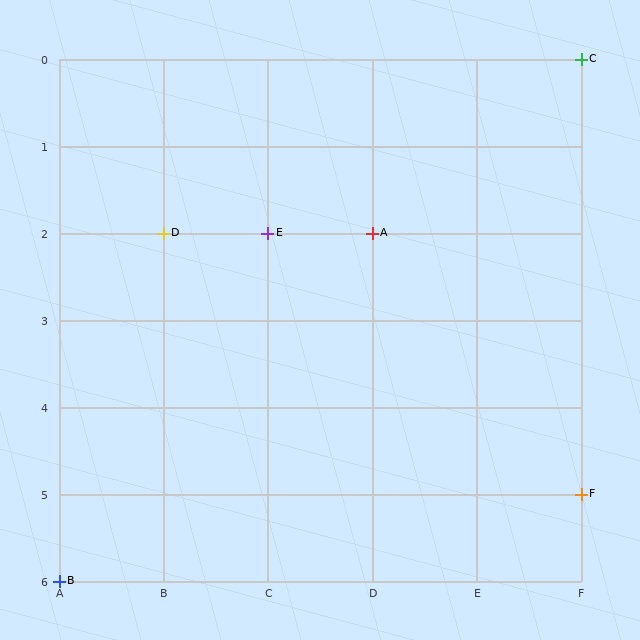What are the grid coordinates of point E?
Point E is at grid coordinates (C, 2).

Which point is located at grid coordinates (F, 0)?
Point C is at (F, 0).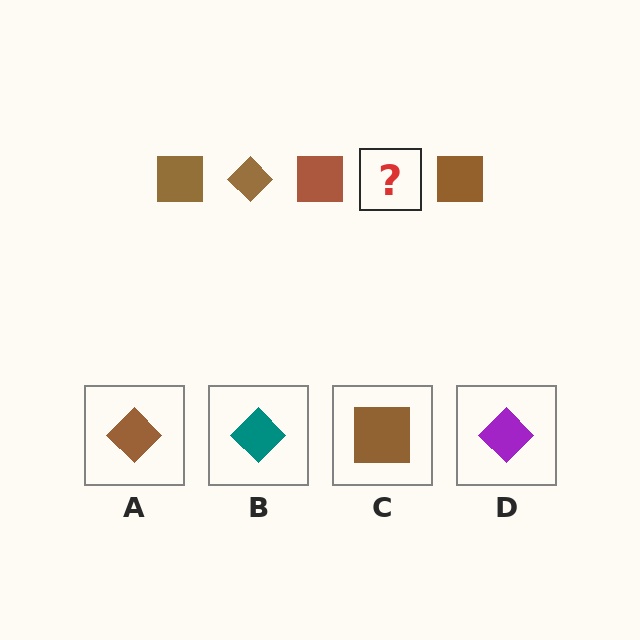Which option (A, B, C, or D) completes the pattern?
A.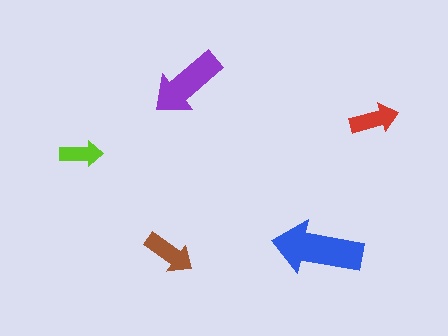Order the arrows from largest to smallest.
the blue one, the purple one, the brown one, the red one, the lime one.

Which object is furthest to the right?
The red arrow is rightmost.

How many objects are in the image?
There are 5 objects in the image.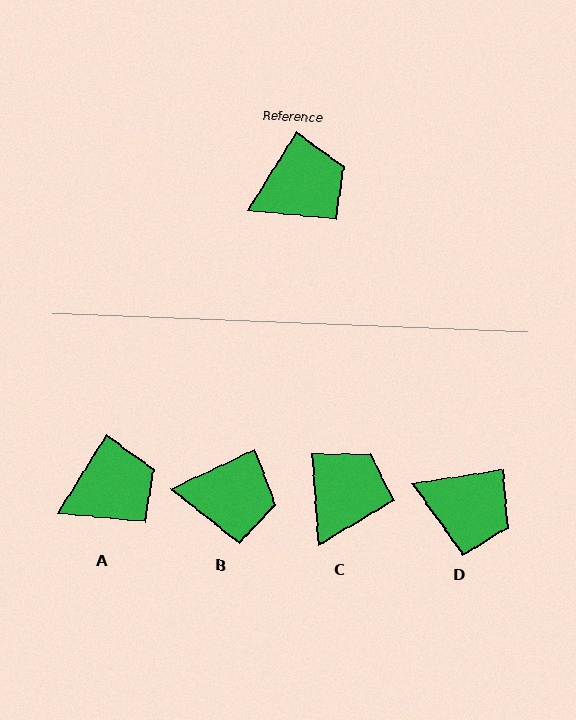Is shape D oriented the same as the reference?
No, it is off by about 49 degrees.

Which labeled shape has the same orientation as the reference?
A.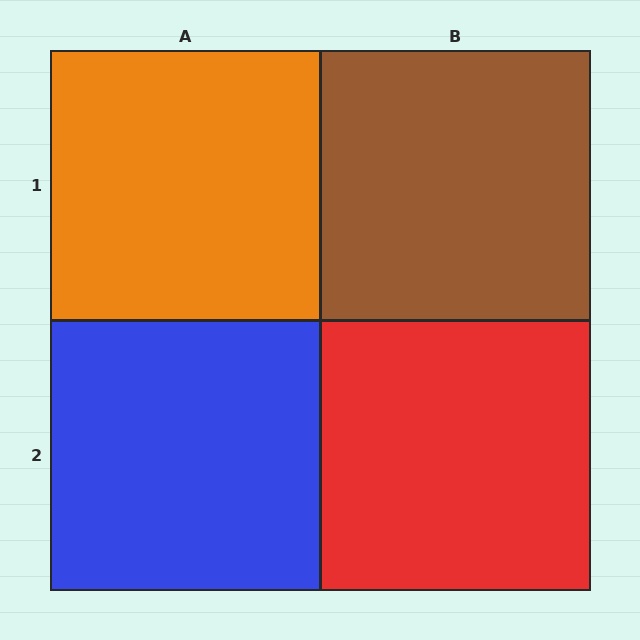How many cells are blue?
1 cell is blue.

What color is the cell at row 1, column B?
Brown.